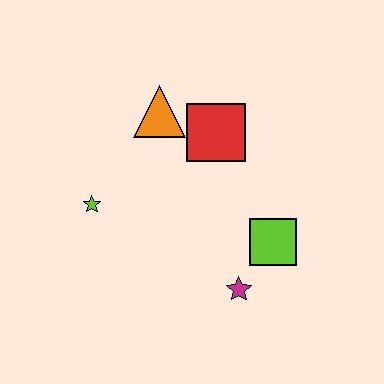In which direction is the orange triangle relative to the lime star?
The orange triangle is above the lime star.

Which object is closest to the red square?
The orange triangle is closest to the red square.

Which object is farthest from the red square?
The magenta star is farthest from the red square.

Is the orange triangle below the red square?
No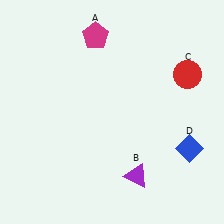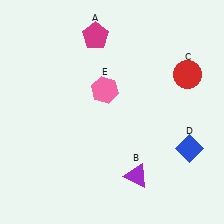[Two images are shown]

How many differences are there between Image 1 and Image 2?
There is 1 difference between the two images.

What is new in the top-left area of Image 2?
A pink hexagon (E) was added in the top-left area of Image 2.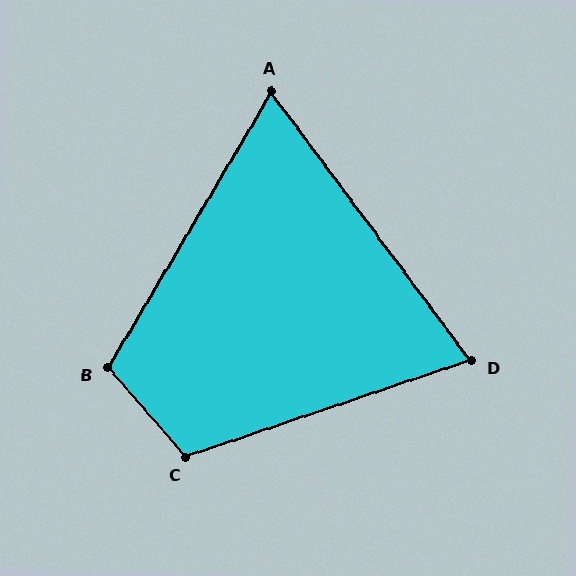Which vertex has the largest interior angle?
C, at approximately 113 degrees.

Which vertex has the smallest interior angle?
A, at approximately 67 degrees.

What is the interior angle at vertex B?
Approximately 108 degrees (obtuse).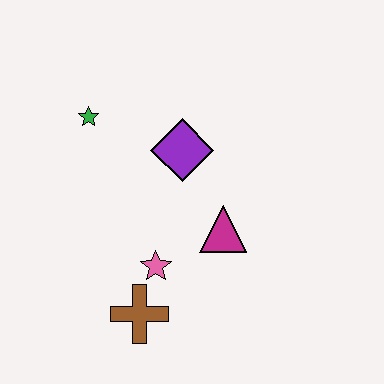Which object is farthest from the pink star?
The green star is farthest from the pink star.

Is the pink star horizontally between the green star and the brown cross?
No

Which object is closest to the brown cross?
The pink star is closest to the brown cross.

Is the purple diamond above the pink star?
Yes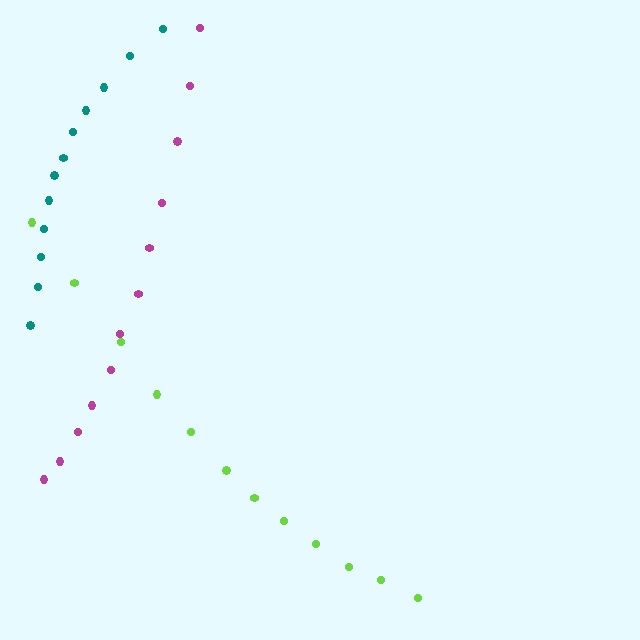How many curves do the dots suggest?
There are 3 distinct paths.